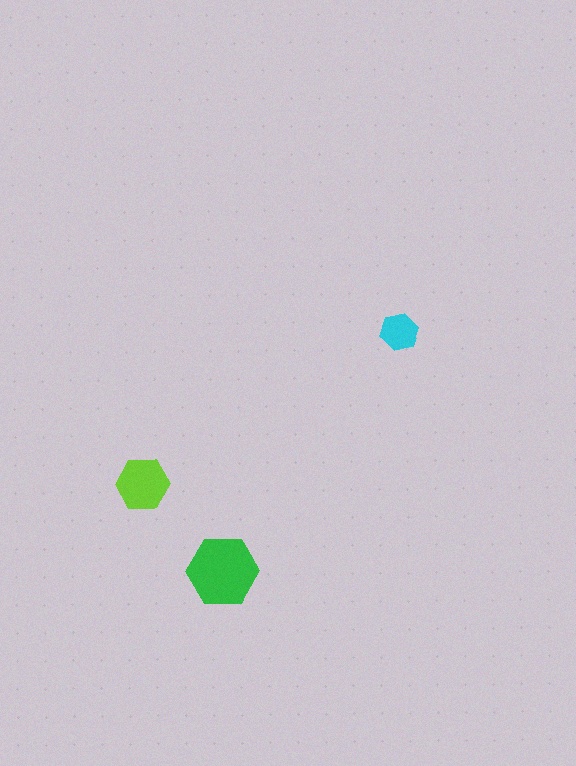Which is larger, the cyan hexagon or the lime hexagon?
The lime one.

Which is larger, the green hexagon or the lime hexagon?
The green one.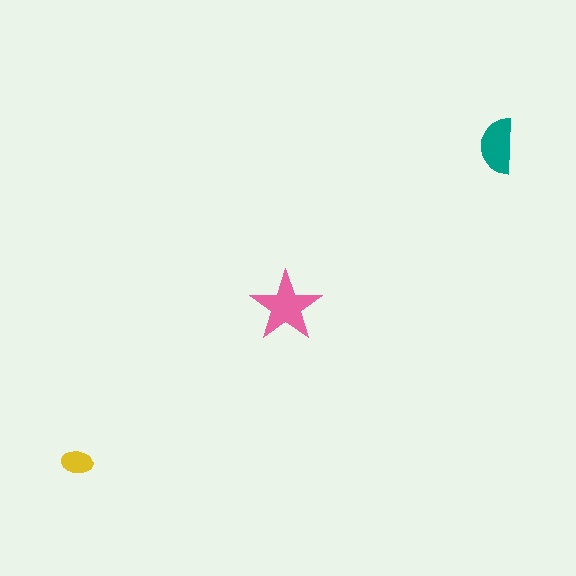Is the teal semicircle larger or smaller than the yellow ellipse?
Larger.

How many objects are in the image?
There are 3 objects in the image.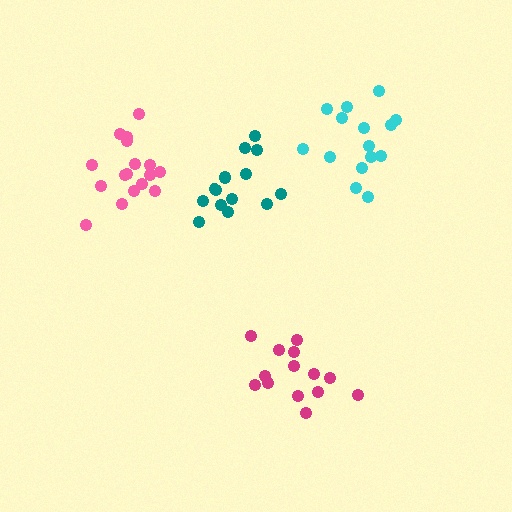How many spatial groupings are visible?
There are 4 spatial groupings.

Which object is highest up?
The cyan cluster is topmost.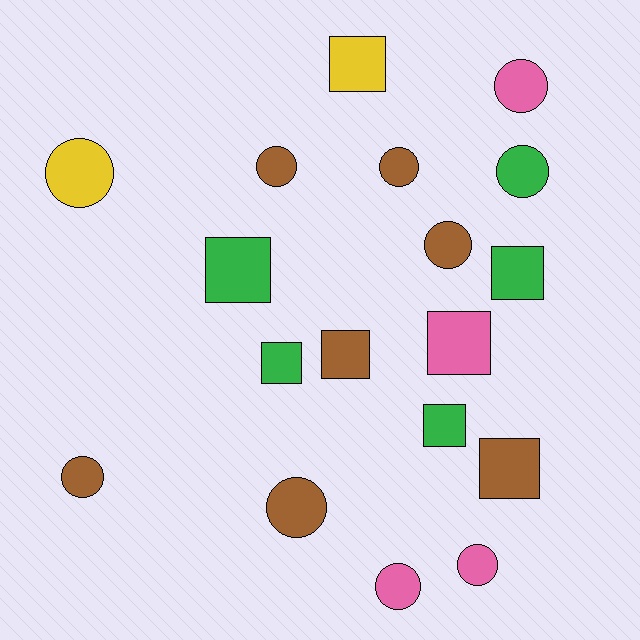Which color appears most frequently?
Brown, with 7 objects.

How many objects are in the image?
There are 18 objects.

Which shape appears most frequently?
Circle, with 10 objects.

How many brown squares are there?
There are 2 brown squares.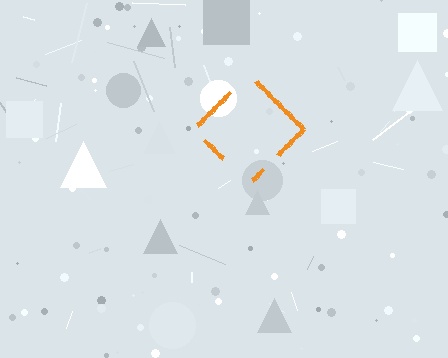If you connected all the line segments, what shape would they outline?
They would outline a diamond.